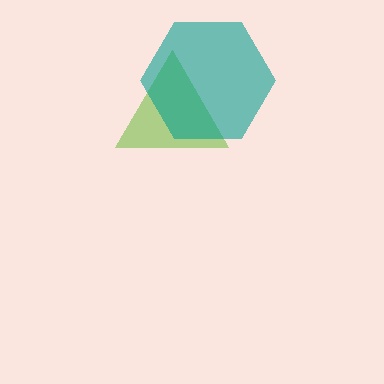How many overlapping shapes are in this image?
There are 2 overlapping shapes in the image.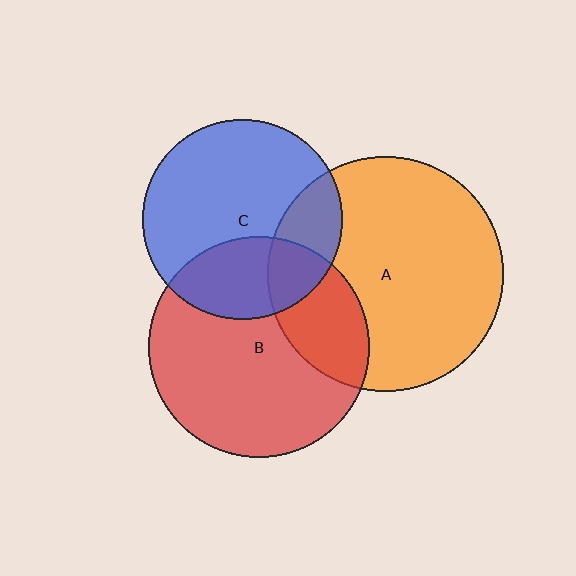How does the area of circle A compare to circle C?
Approximately 1.4 times.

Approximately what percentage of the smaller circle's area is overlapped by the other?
Approximately 30%.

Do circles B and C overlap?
Yes.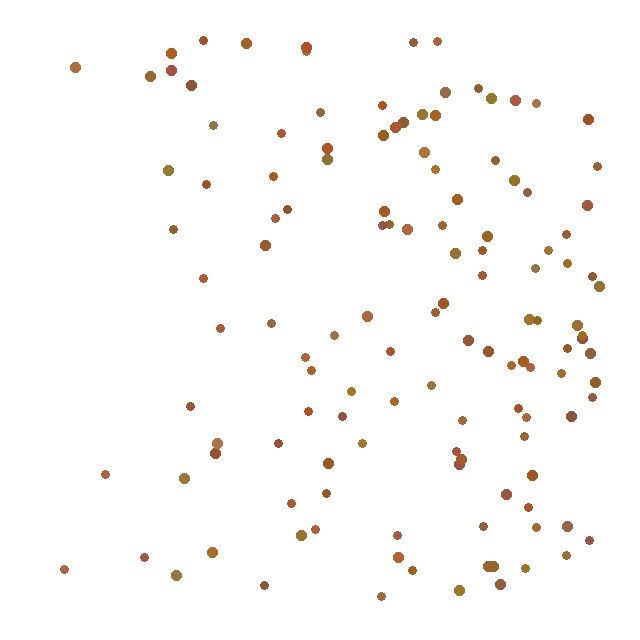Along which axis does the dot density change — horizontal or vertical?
Horizontal.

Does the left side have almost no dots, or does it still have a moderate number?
Still a moderate number, just noticeably fewer than the right.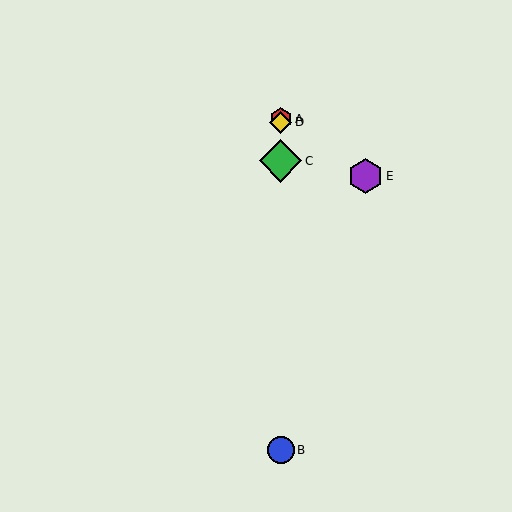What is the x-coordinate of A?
Object A is at x≈281.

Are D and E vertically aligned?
No, D is at x≈281 and E is at x≈365.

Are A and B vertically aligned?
Yes, both are at x≈281.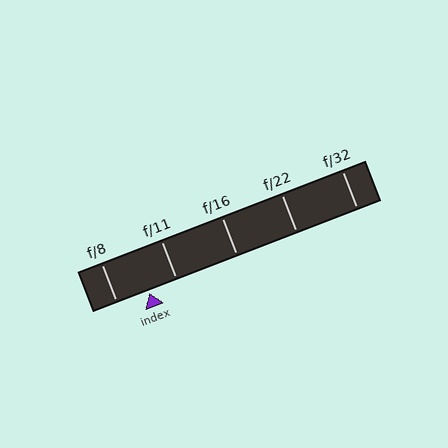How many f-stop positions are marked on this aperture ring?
There are 5 f-stop positions marked.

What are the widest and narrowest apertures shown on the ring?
The widest aperture shown is f/8 and the narrowest is f/32.